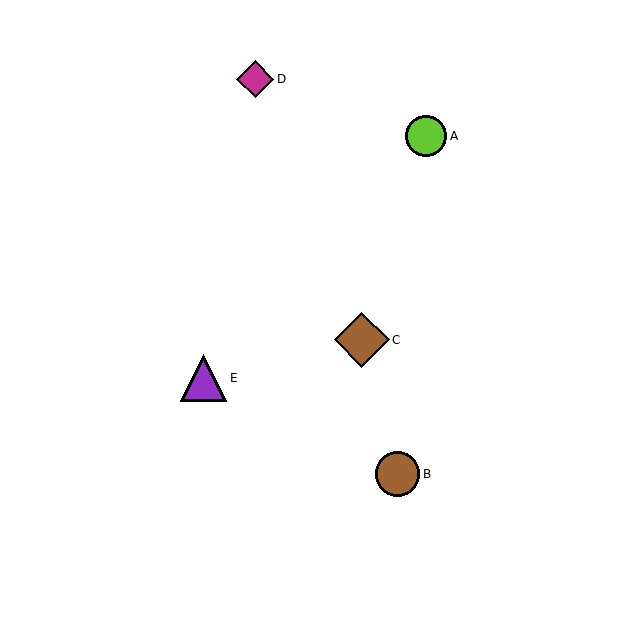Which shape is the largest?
The brown diamond (labeled C) is the largest.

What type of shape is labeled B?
Shape B is a brown circle.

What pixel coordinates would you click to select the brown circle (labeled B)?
Click at (398, 474) to select the brown circle B.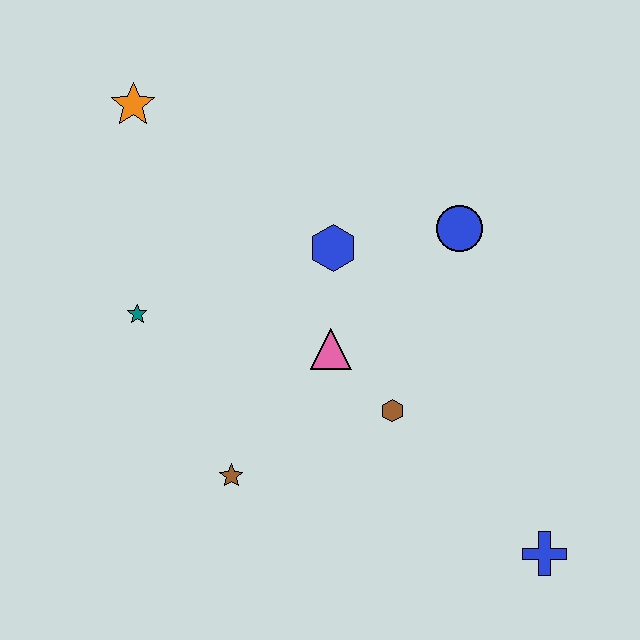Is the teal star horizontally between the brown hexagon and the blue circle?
No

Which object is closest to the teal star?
The brown star is closest to the teal star.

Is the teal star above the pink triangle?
Yes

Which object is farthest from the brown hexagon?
The orange star is farthest from the brown hexagon.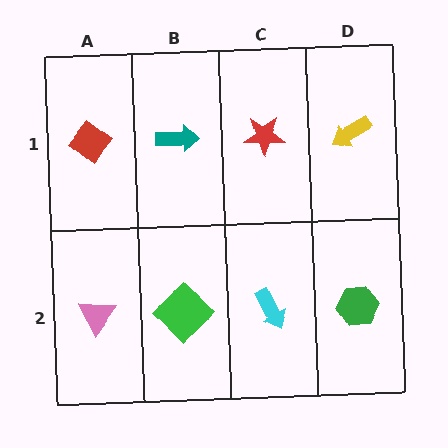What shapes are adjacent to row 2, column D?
A yellow arrow (row 1, column D), a cyan arrow (row 2, column C).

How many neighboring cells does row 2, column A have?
2.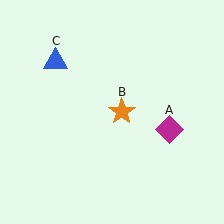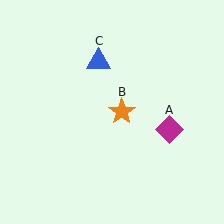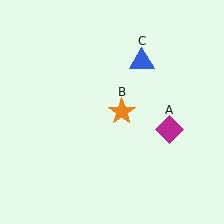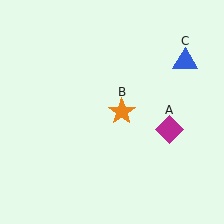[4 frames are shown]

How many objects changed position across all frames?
1 object changed position: blue triangle (object C).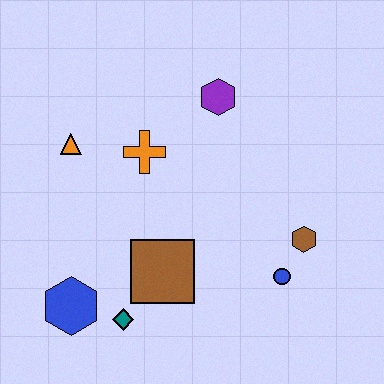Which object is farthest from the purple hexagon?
The blue hexagon is farthest from the purple hexagon.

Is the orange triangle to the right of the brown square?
No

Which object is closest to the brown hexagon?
The blue circle is closest to the brown hexagon.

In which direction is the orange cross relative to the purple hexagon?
The orange cross is to the left of the purple hexagon.